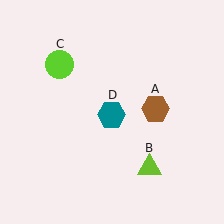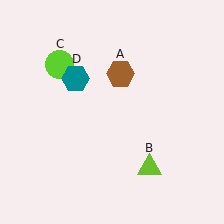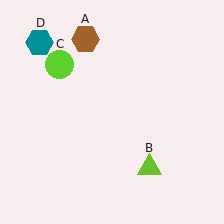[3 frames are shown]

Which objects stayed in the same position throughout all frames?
Lime triangle (object B) and lime circle (object C) remained stationary.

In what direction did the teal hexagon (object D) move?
The teal hexagon (object D) moved up and to the left.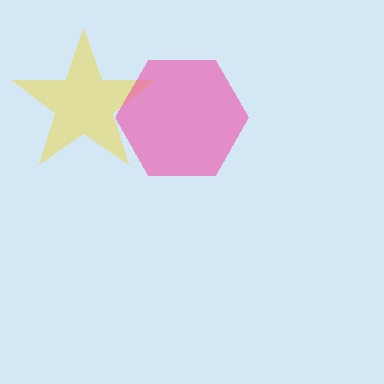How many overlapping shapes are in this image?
There are 2 overlapping shapes in the image.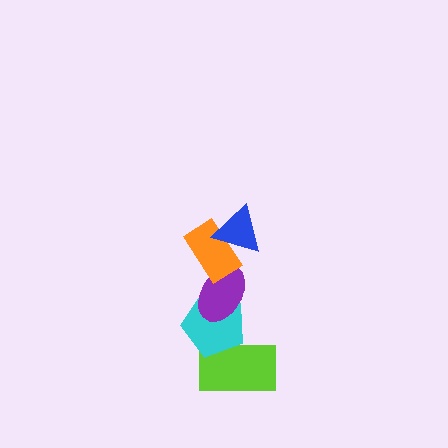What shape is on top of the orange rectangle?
The blue triangle is on top of the orange rectangle.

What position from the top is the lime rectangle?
The lime rectangle is 5th from the top.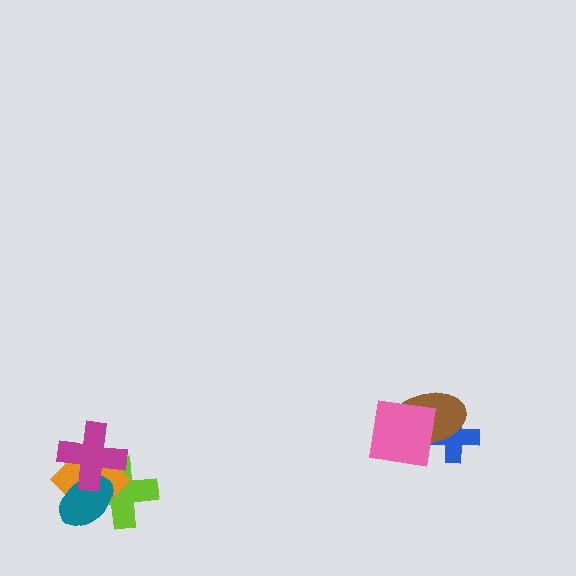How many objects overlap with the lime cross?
3 objects overlap with the lime cross.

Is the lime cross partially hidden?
Yes, it is partially covered by another shape.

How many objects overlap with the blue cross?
2 objects overlap with the blue cross.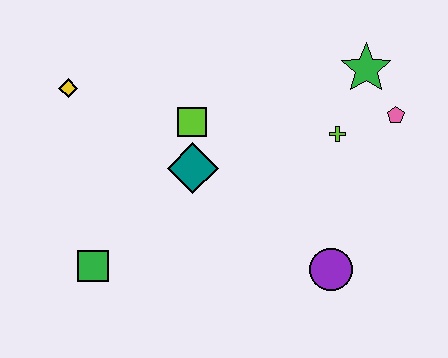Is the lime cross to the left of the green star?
Yes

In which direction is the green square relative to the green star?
The green square is to the left of the green star.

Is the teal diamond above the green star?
No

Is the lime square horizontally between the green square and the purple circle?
Yes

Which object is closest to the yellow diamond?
The lime square is closest to the yellow diamond.